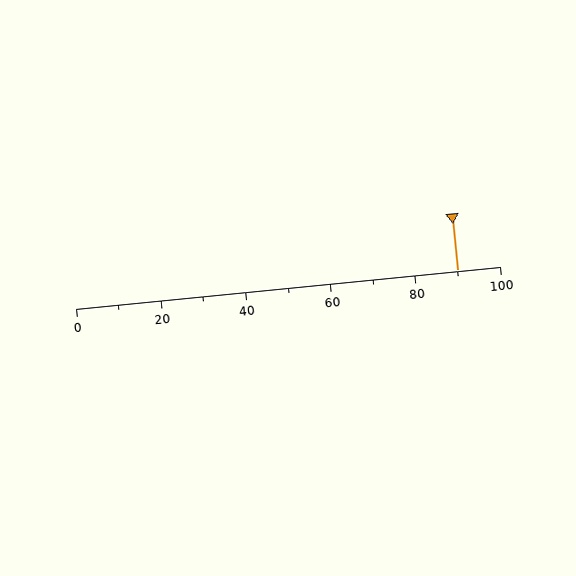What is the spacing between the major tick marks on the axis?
The major ticks are spaced 20 apart.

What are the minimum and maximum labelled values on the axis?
The axis runs from 0 to 100.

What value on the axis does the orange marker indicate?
The marker indicates approximately 90.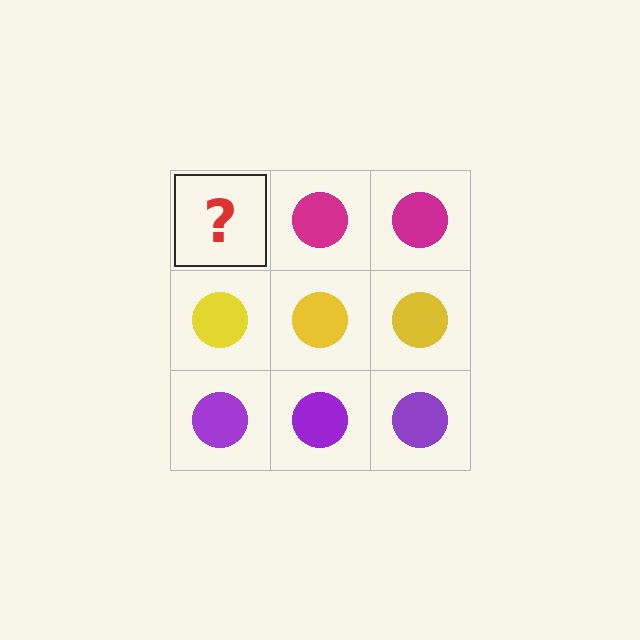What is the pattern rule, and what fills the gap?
The rule is that each row has a consistent color. The gap should be filled with a magenta circle.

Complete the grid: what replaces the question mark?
The question mark should be replaced with a magenta circle.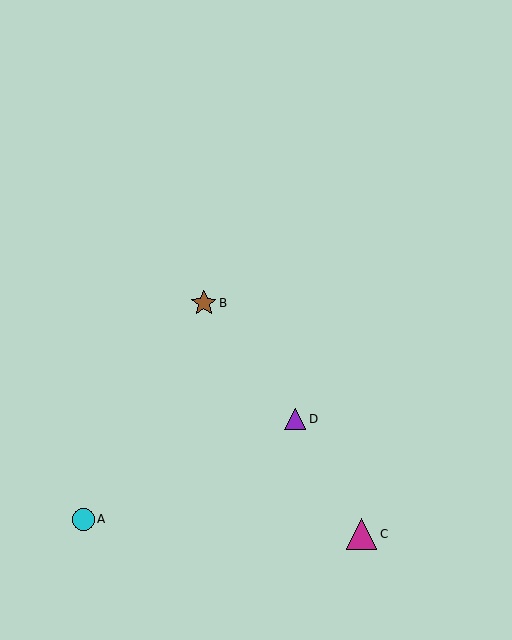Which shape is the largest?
The magenta triangle (labeled C) is the largest.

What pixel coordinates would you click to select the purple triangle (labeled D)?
Click at (295, 419) to select the purple triangle D.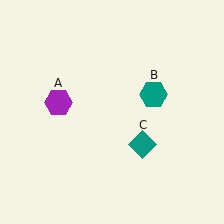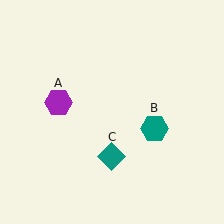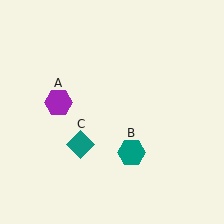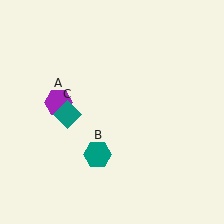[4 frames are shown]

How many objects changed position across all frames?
2 objects changed position: teal hexagon (object B), teal diamond (object C).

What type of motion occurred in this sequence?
The teal hexagon (object B), teal diamond (object C) rotated clockwise around the center of the scene.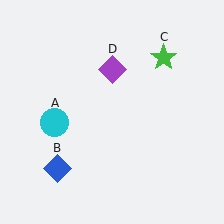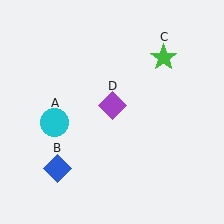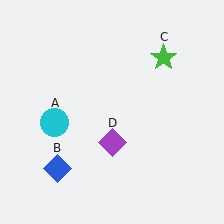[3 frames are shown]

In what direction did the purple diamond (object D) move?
The purple diamond (object D) moved down.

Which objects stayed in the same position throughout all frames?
Cyan circle (object A) and blue diamond (object B) and green star (object C) remained stationary.